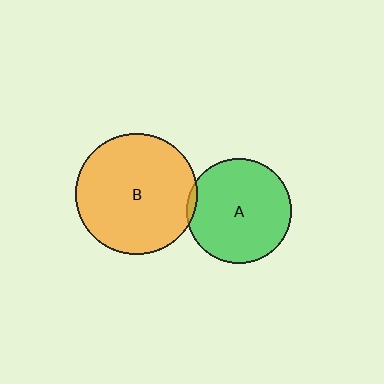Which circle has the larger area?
Circle B (orange).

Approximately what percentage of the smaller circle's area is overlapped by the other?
Approximately 5%.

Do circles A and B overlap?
Yes.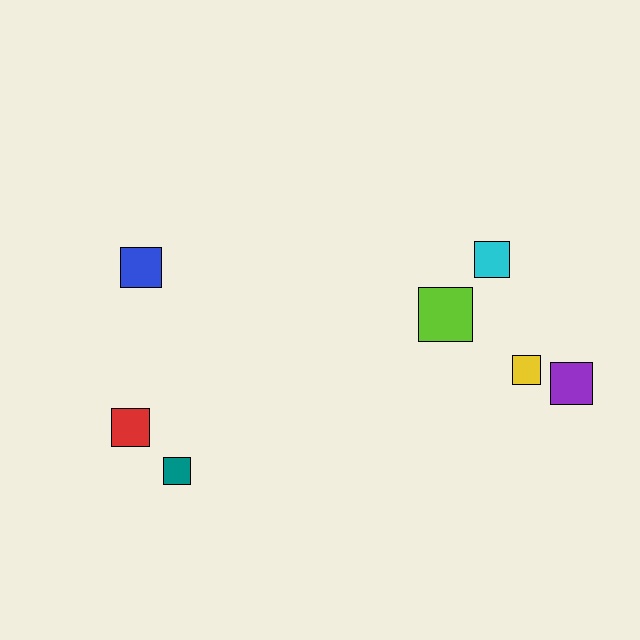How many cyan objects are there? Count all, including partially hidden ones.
There is 1 cyan object.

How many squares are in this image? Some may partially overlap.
There are 7 squares.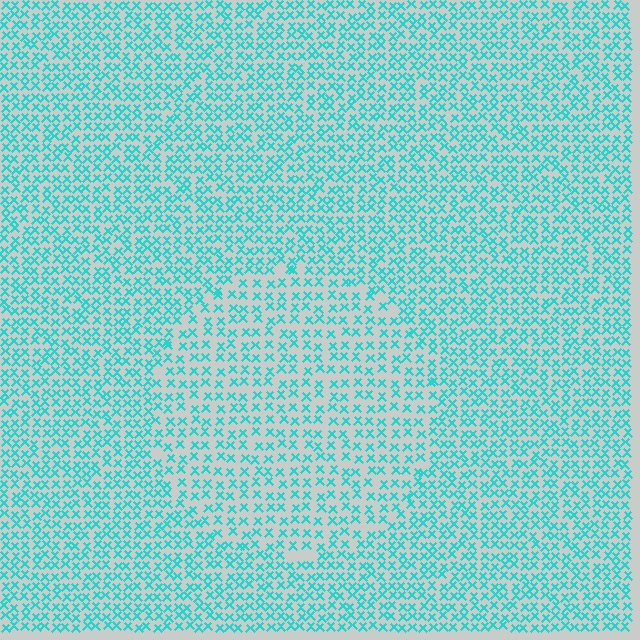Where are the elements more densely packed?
The elements are more densely packed outside the circle boundary.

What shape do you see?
I see a circle.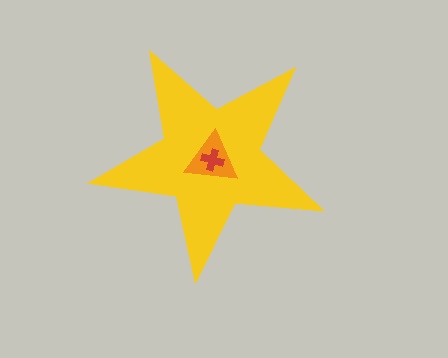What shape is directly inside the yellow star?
The orange triangle.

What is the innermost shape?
The red cross.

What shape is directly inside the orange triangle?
The red cross.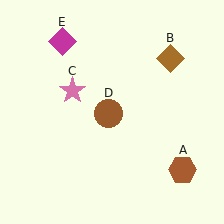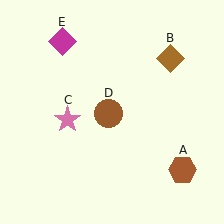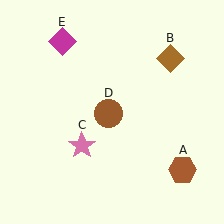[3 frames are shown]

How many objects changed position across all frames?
1 object changed position: pink star (object C).